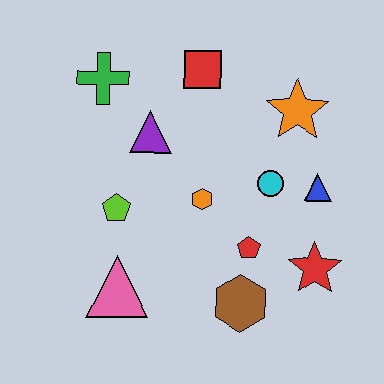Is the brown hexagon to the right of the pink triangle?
Yes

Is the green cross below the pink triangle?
No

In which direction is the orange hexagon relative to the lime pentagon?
The orange hexagon is to the right of the lime pentagon.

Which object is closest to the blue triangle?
The cyan circle is closest to the blue triangle.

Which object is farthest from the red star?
The green cross is farthest from the red star.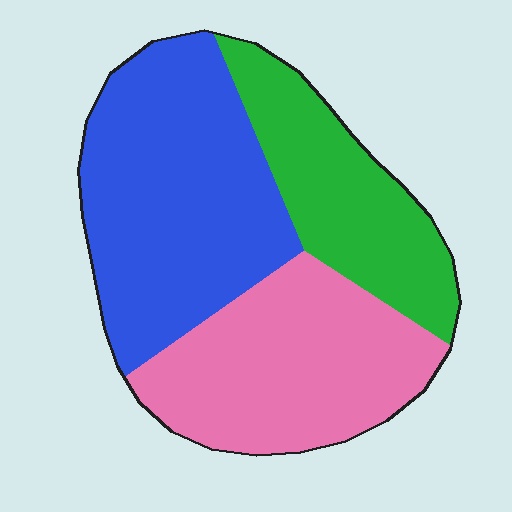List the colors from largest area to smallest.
From largest to smallest: blue, pink, green.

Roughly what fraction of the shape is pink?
Pink takes up between a third and a half of the shape.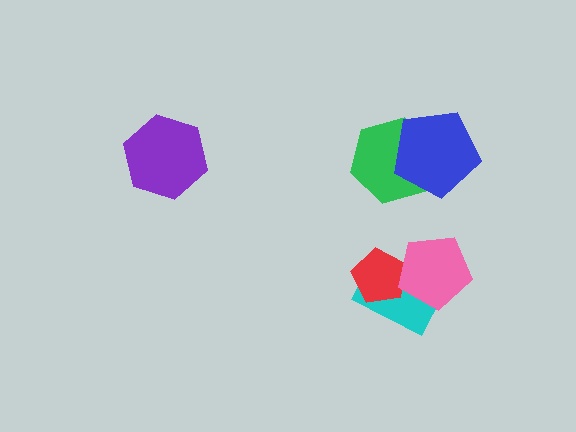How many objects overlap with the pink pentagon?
2 objects overlap with the pink pentagon.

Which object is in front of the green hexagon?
The blue pentagon is in front of the green hexagon.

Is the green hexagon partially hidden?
Yes, it is partially covered by another shape.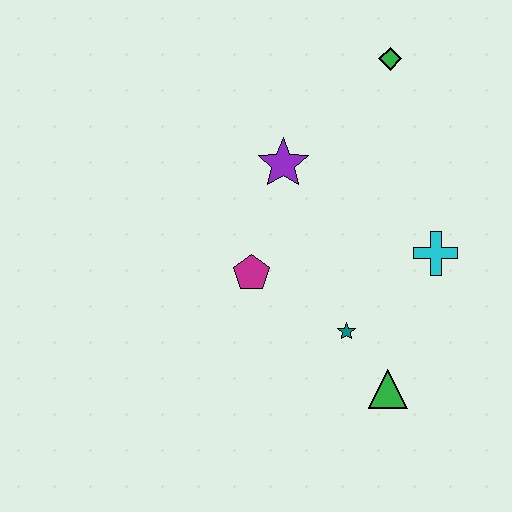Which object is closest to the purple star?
The magenta pentagon is closest to the purple star.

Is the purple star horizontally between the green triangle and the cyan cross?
No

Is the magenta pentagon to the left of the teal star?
Yes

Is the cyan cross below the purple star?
Yes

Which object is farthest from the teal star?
The green diamond is farthest from the teal star.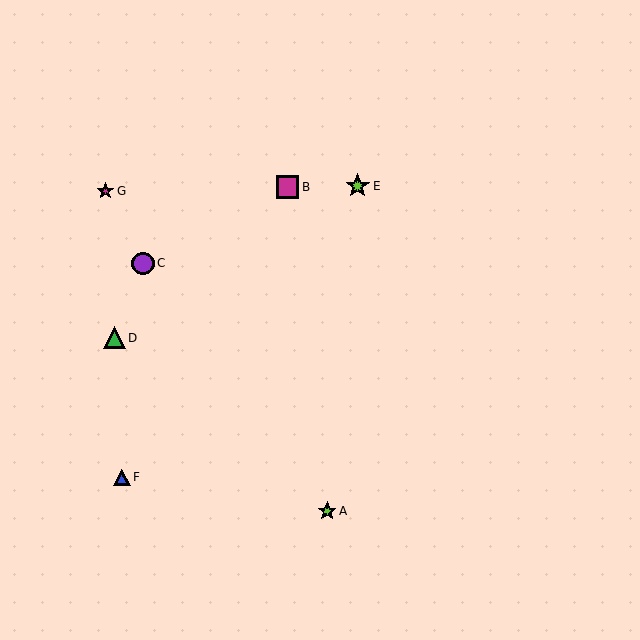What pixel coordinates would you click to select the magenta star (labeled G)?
Click at (105, 191) to select the magenta star G.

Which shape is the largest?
The lime star (labeled E) is the largest.